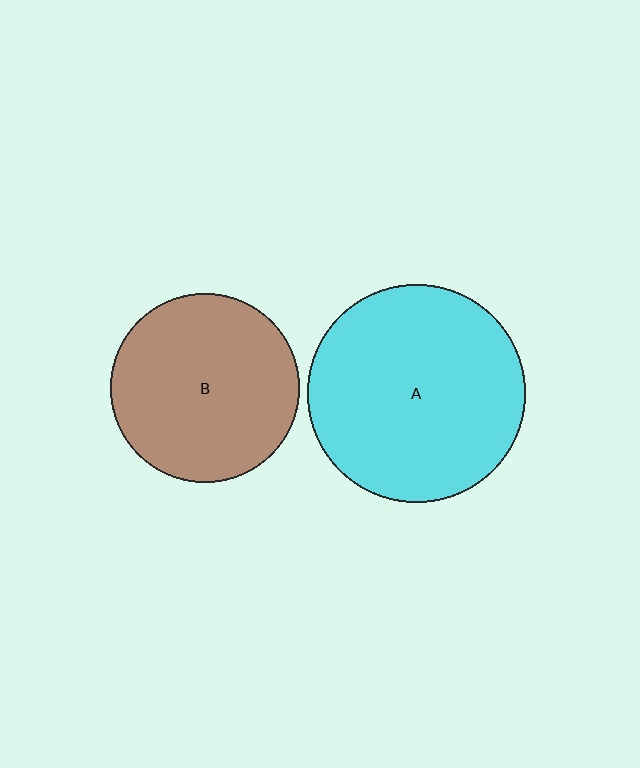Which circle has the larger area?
Circle A (cyan).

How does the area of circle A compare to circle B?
Approximately 1.3 times.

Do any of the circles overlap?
No, none of the circles overlap.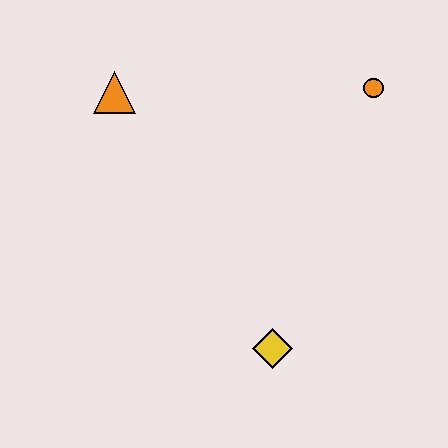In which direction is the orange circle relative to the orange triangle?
The orange circle is to the right of the orange triangle.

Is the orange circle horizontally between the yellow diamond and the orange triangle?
No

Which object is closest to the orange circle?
The orange triangle is closest to the orange circle.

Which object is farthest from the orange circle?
The yellow diamond is farthest from the orange circle.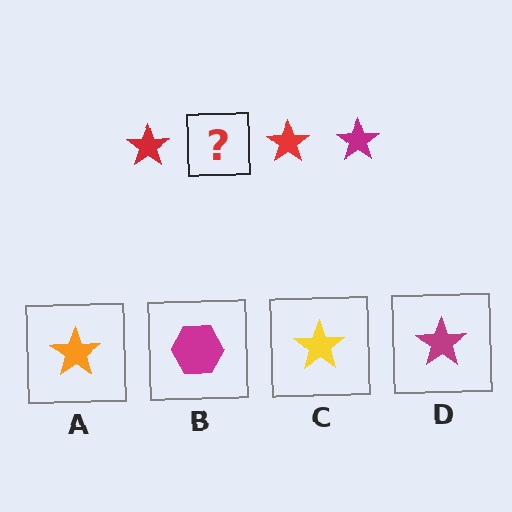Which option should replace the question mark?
Option D.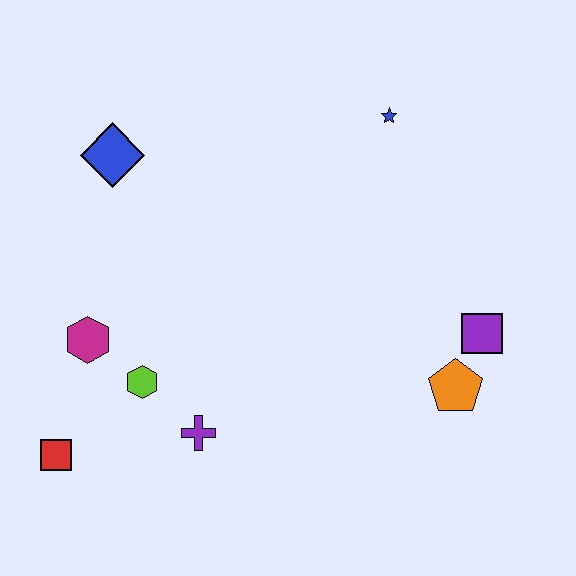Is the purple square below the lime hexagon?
No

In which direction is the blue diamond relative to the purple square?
The blue diamond is to the left of the purple square.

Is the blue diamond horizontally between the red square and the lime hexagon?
Yes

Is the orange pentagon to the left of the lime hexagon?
No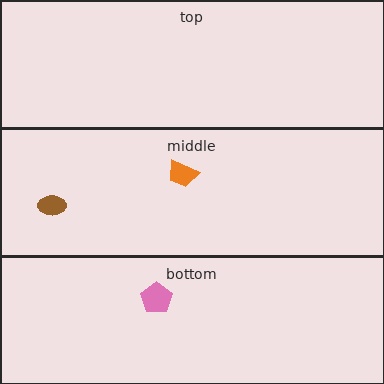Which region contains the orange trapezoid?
The middle region.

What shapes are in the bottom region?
The pink pentagon.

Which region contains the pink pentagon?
The bottom region.